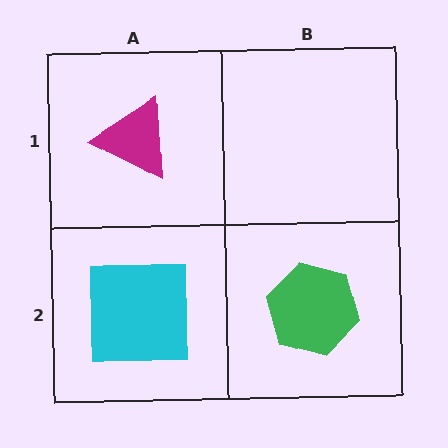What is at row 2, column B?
A green hexagon.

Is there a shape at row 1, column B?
No, that cell is empty.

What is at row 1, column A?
A magenta triangle.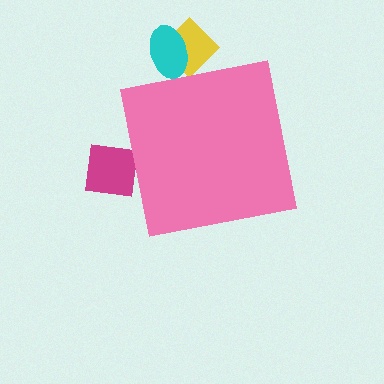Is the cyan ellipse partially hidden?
Yes, the cyan ellipse is partially hidden behind the pink square.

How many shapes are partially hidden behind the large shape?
3 shapes are partially hidden.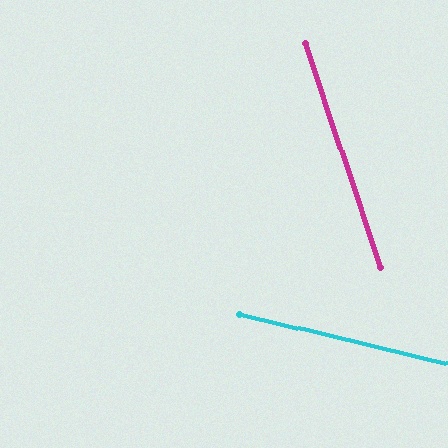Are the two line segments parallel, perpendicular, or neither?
Neither parallel nor perpendicular — they differ by about 58°.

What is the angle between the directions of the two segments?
Approximately 58 degrees.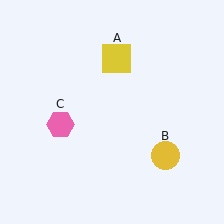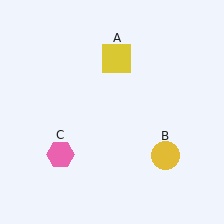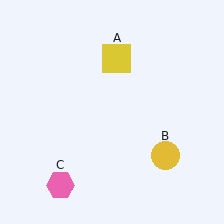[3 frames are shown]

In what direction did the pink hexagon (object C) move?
The pink hexagon (object C) moved down.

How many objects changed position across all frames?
1 object changed position: pink hexagon (object C).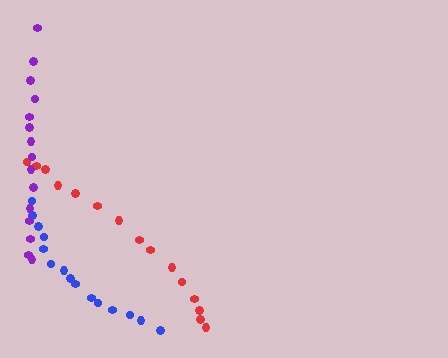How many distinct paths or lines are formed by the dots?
There are 3 distinct paths.